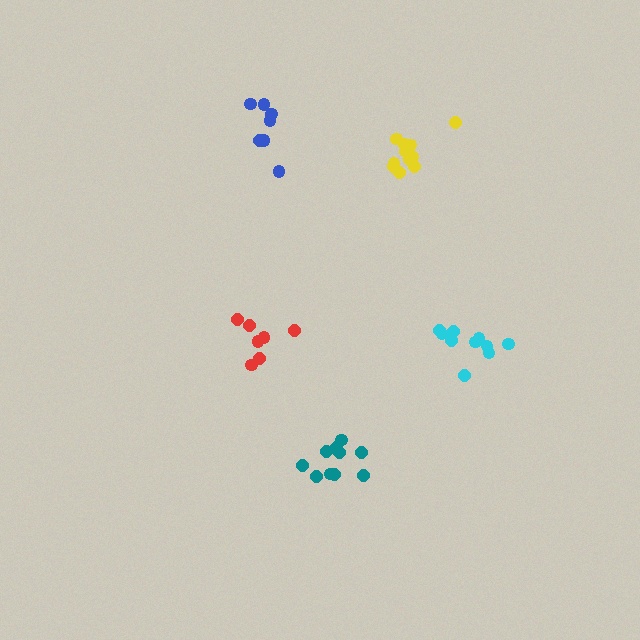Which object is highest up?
The blue cluster is topmost.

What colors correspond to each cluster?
The clusters are colored: cyan, blue, yellow, teal, red.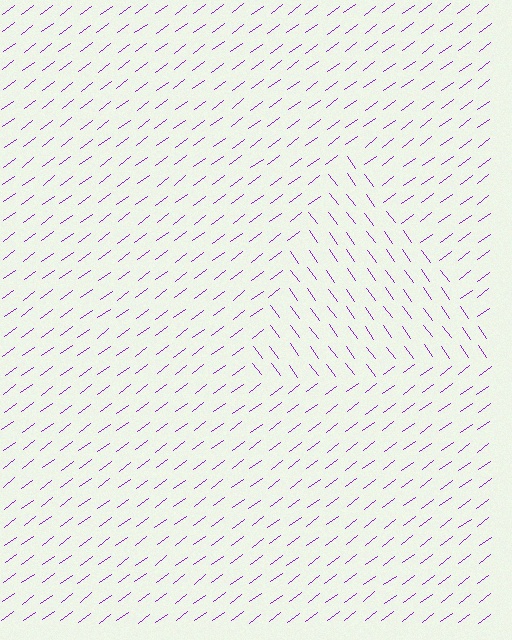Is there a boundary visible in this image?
Yes, there is a texture boundary formed by a change in line orientation.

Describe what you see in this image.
The image is filled with small purple line segments. A triangle region in the image has lines oriented differently from the surrounding lines, creating a visible texture boundary.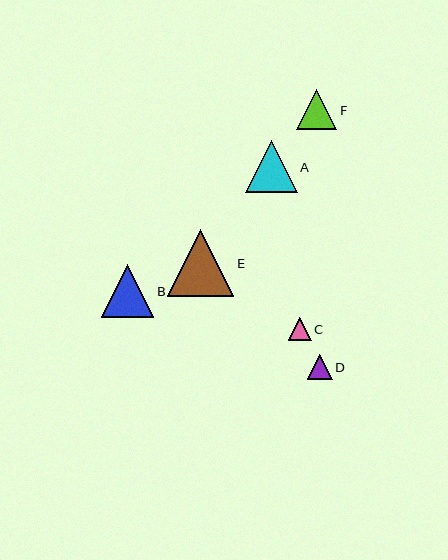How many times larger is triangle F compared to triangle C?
Triangle F is approximately 1.8 times the size of triangle C.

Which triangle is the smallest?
Triangle C is the smallest with a size of approximately 23 pixels.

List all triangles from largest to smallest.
From largest to smallest: E, B, A, F, D, C.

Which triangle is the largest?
Triangle E is the largest with a size of approximately 66 pixels.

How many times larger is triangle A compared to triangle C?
Triangle A is approximately 2.3 times the size of triangle C.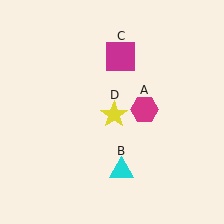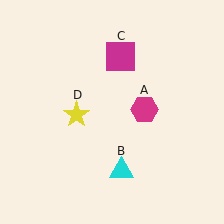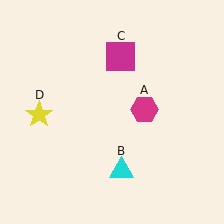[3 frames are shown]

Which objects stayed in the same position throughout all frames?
Magenta hexagon (object A) and cyan triangle (object B) and magenta square (object C) remained stationary.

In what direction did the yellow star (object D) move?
The yellow star (object D) moved left.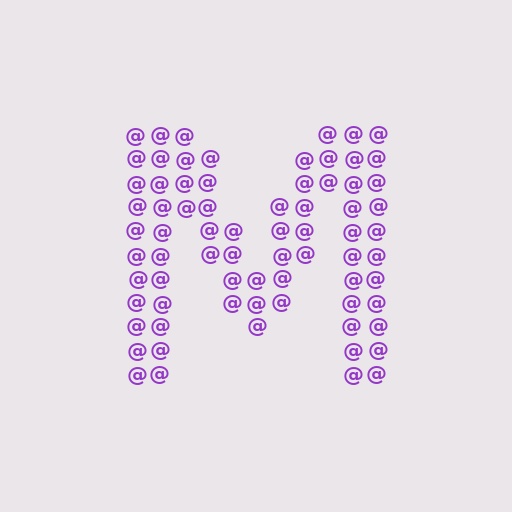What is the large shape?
The large shape is the letter M.